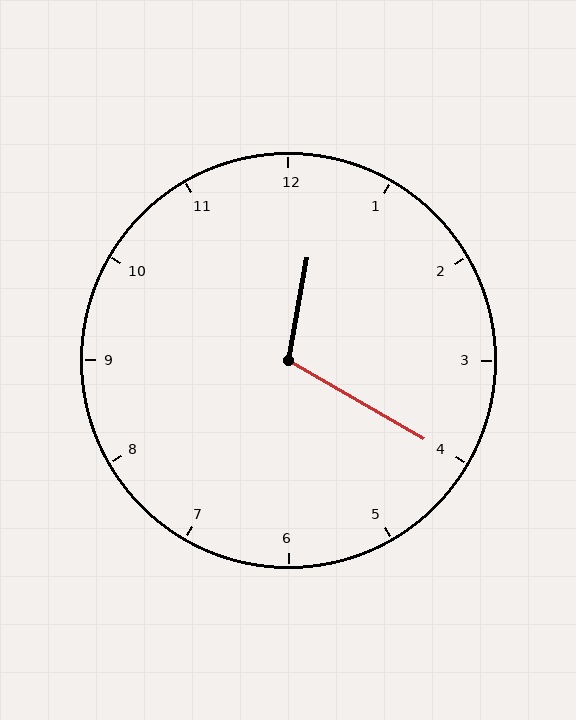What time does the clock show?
12:20.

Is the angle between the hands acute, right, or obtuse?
It is obtuse.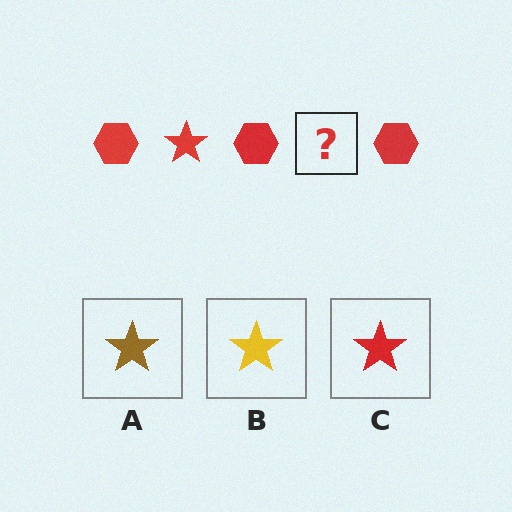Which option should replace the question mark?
Option C.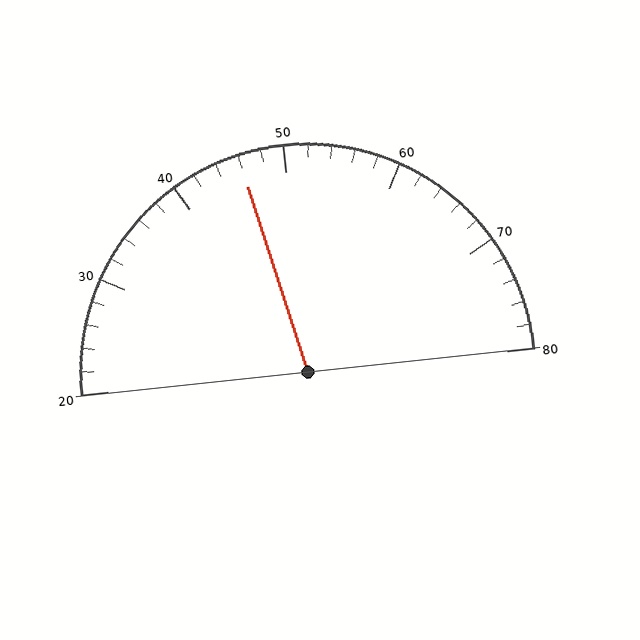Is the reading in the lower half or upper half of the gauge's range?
The reading is in the lower half of the range (20 to 80).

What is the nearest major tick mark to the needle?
The nearest major tick mark is 50.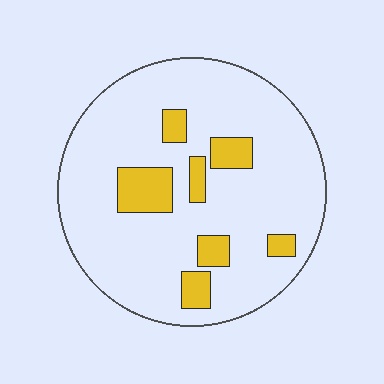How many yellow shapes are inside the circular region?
7.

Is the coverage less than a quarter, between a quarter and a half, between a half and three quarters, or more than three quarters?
Less than a quarter.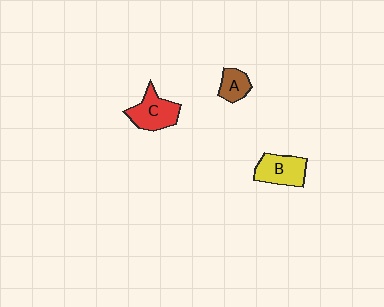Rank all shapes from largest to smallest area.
From largest to smallest: C (red), B (yellow), A (brown).